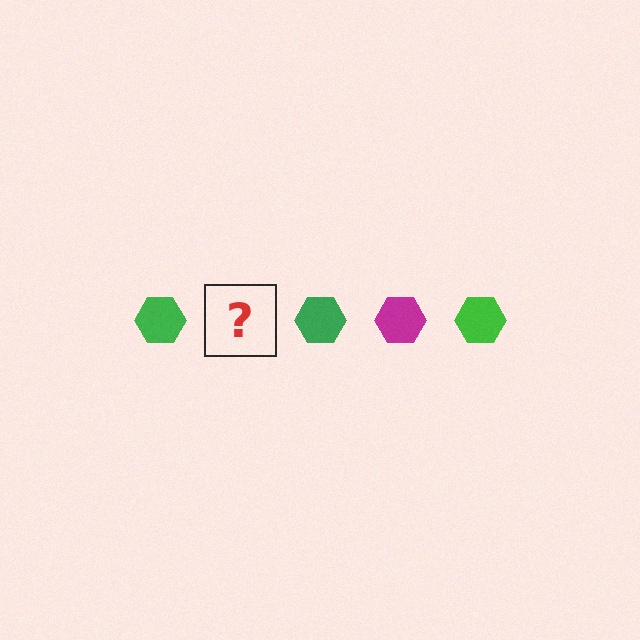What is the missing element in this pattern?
The missing element is a magenta hexagon.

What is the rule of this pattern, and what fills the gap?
The rule is that the pattern cycles through green, magenta hexagons. The gap should be filled with a magenta hexagon.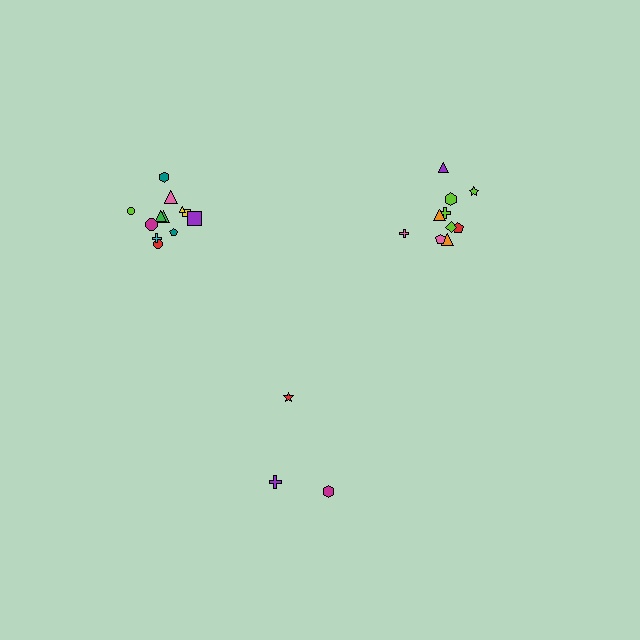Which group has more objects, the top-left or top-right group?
The top-left group.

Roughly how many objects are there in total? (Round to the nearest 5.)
Roughly 25 objects in total.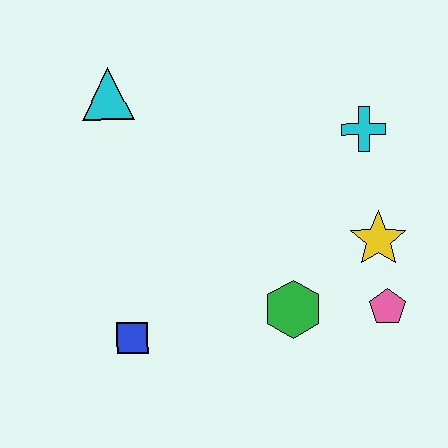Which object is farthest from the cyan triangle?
The pink pentagon is farthest from the cyan triangle.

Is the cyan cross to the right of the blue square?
Yes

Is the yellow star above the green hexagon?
Yes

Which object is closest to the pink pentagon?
The yellow star is closest to the pink pentagon.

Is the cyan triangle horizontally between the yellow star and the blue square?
No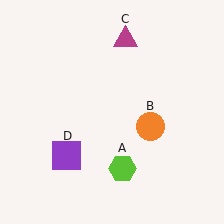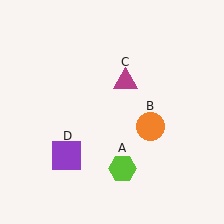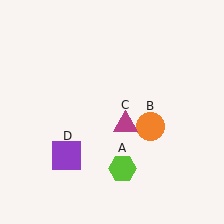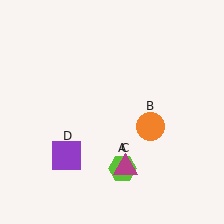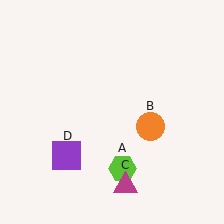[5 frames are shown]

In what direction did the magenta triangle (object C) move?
The magenta triangle (object C) moved down.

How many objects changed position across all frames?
1 object changed position: magenta triangle (object C).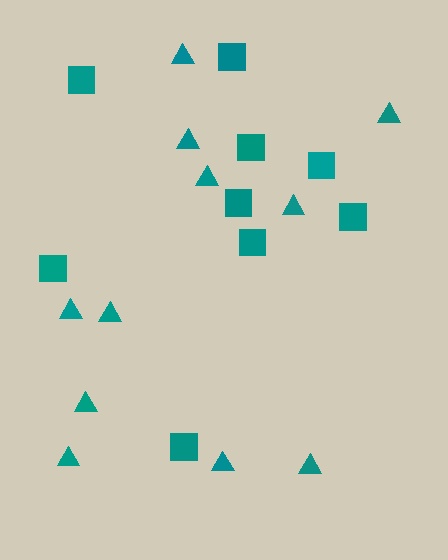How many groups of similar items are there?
There are 2 groups: one group of squares (9) and one group of triangles (11).